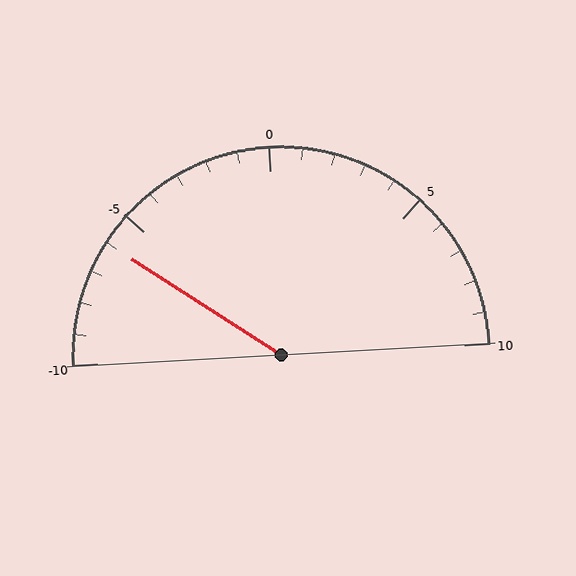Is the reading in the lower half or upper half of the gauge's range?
The reading is in the lower half of the range (-10 to 10).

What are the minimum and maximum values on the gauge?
The gauge ranges from -10 to 10.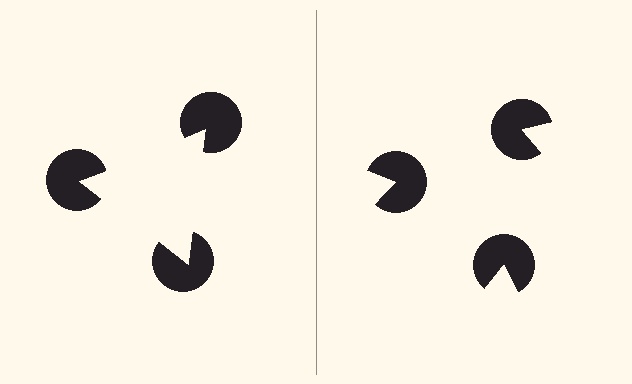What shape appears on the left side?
An illusory triangle.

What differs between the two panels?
The pac-man discs are positioned identically on both sides; only the wedge orientations differ. On the left they align to a triangle; on the right they are misaligned.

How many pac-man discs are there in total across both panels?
6 — 3 on each side.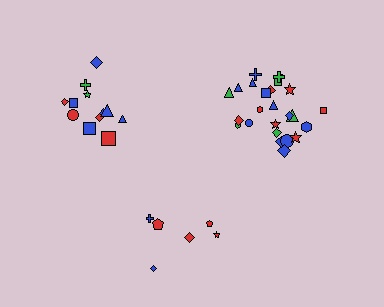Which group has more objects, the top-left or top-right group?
The top-right group.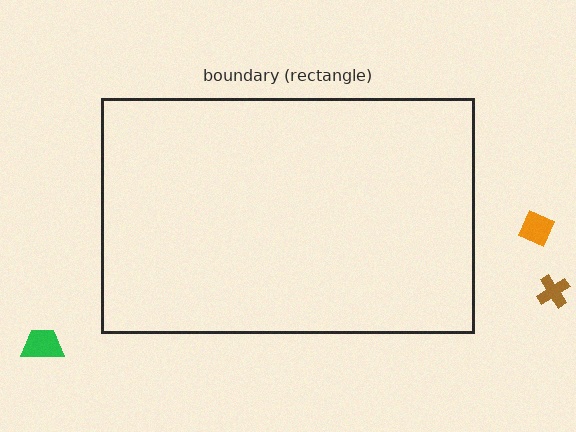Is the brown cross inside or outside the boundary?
Outside.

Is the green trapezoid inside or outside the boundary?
Outside.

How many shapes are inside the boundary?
0 inside, 3 outside.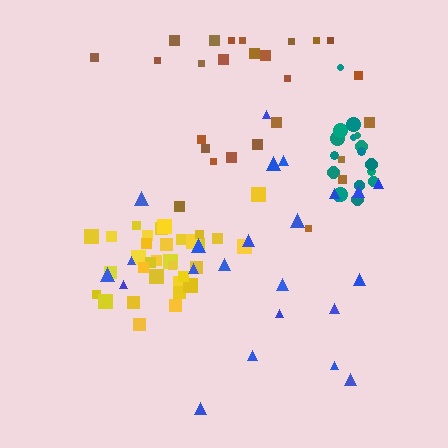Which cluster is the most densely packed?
Teal.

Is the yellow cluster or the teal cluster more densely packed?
Teal.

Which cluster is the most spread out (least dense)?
Blue.